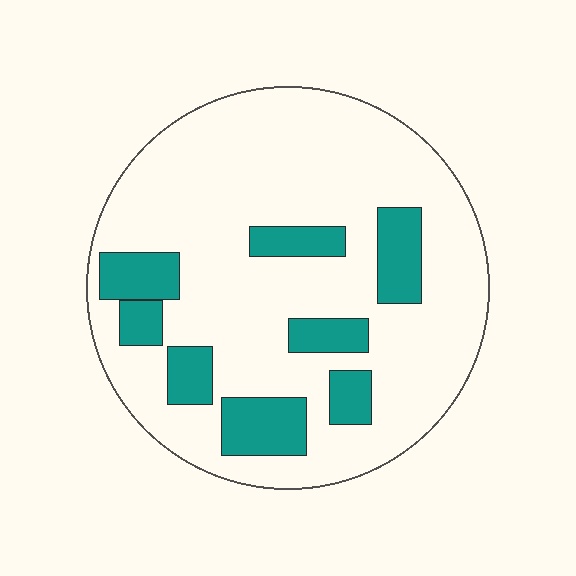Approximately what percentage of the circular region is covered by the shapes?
Approximately 20%.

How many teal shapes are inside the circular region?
8.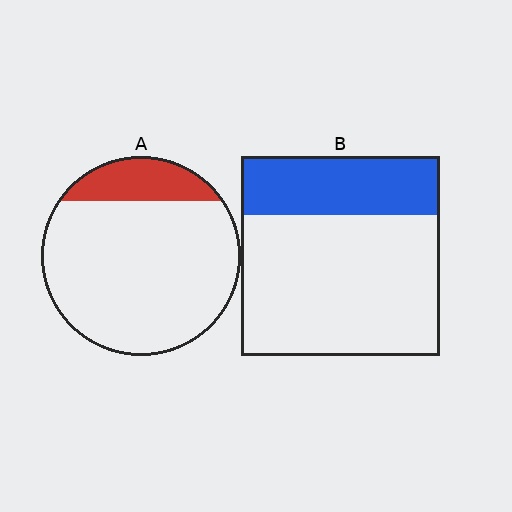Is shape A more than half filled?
No.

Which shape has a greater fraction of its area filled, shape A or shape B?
Shape B.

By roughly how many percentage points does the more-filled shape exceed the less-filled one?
By roughly 15 percentage points (B over A).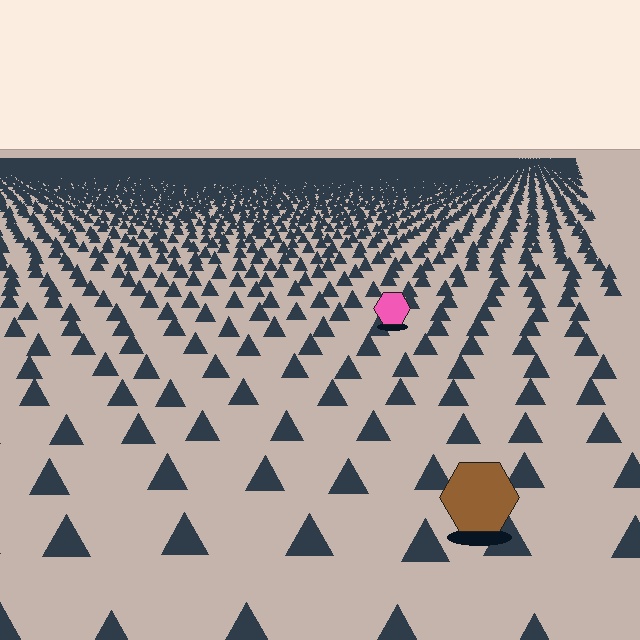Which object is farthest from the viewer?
The pink hexagon is farthest from the viewer. It appears smaller and the ground texture around it is denser.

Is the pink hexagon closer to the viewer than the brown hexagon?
No. The brown hexagon is closer — you can tell from the texture gradient: the ground texture is coarser near it.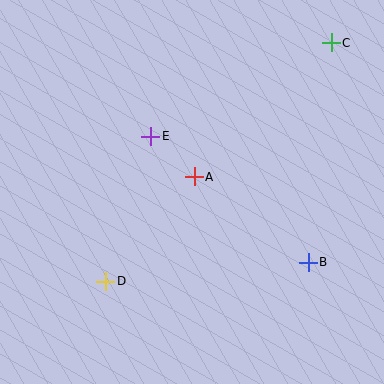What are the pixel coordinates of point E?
Point E is at (151, 136).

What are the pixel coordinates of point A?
Point A is at (194, 177).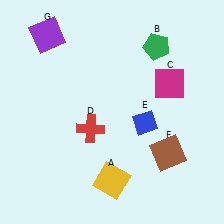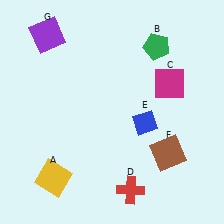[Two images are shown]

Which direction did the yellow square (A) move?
The yellow square (A) moved left.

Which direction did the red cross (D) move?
The red cross (D) moved down.